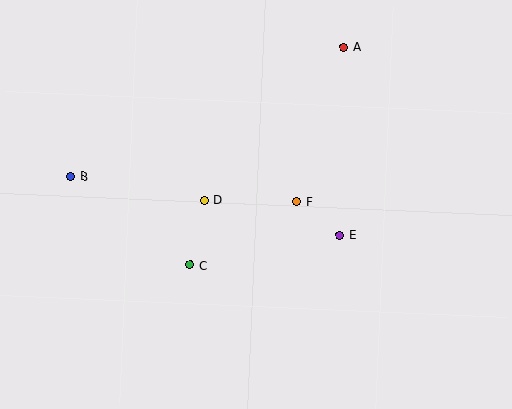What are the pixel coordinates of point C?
Point C is at (190, 265).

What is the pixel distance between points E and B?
The distance between E and B is 275 pixels.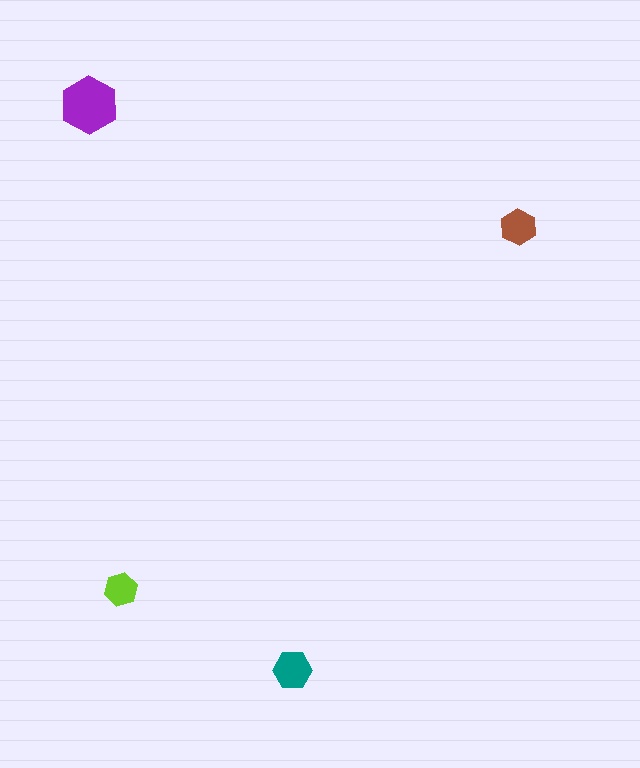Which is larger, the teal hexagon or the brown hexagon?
The teal one.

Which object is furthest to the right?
The brown hexagon is rightmost.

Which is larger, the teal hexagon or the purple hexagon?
The purple one.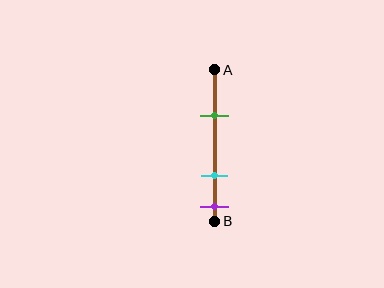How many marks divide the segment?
There are 3 marks dividing the segment.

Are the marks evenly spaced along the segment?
No, the marks are not evenly spaced.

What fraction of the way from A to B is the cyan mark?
The cyan mark is approximately 70% (0.7) of the way from A to B.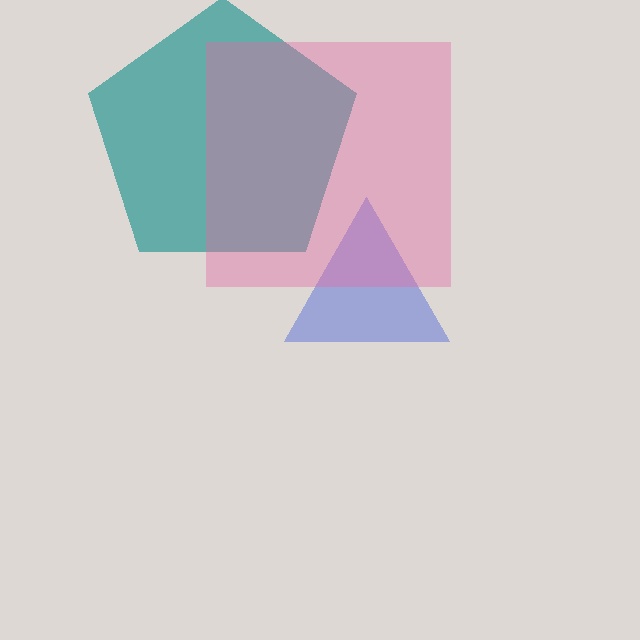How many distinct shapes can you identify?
There are 3 distinct shapes: a blue triangle, a teal pentagon, a pink square.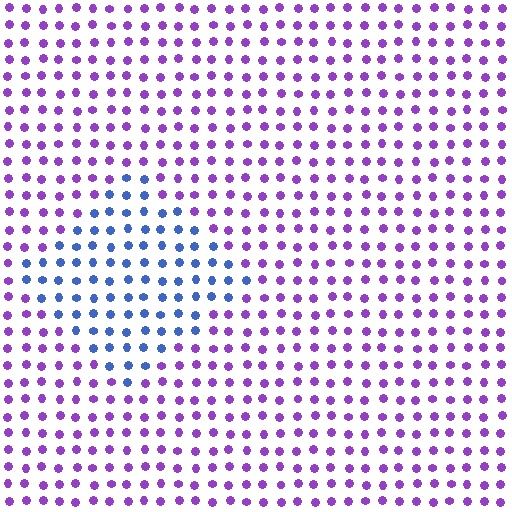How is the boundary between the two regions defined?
The boundary is defined purely by a slight shift in hue (about 56 degrees). Spacing, size, and orientation are identical on both sides.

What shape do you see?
I see a diamond.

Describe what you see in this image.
The image is filled with small purple elements in a uniform arrangement. A diamond-shaped region is visible where the elements are tinted to a slightly different hue, forming a subtle color boundary.